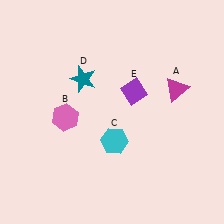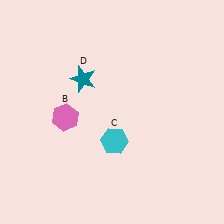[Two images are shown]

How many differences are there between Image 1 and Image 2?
There are 2 differences between the two images.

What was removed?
The purple diamond (E), the magenta triangle (A) were removed in Image 2.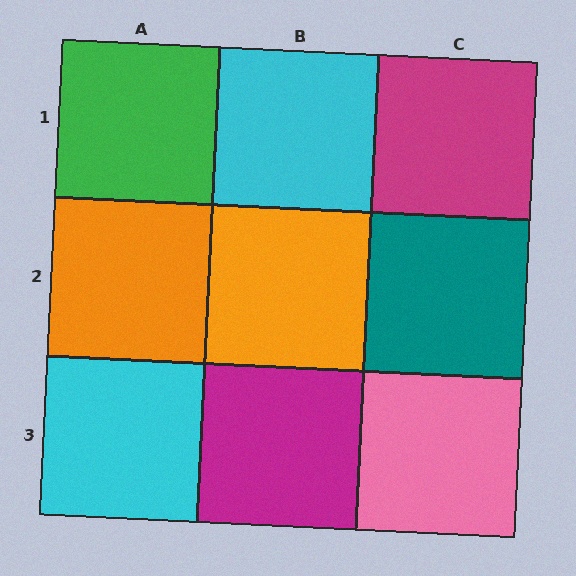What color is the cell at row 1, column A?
Green.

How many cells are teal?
1 cell is teal.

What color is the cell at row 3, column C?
Pink.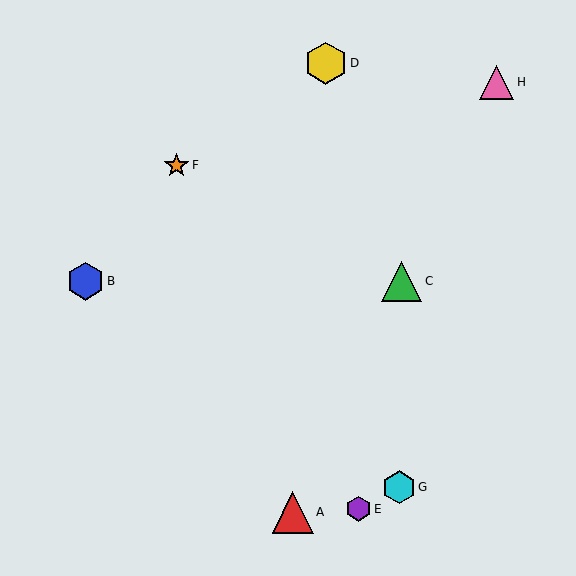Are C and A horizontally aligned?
No, C is at y≈281 and A is at y≈512.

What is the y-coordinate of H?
Object H is at y≈82.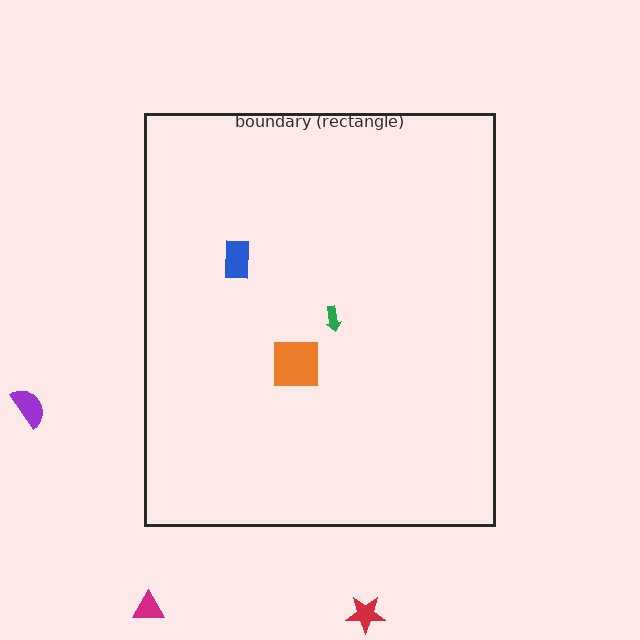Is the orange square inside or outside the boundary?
Inside.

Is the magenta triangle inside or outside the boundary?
Outside.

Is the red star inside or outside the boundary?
Outside.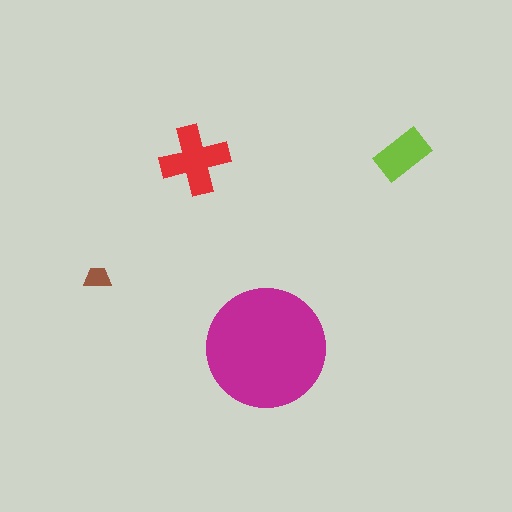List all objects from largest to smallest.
The magenta circle, the red cross, the lime rectangle, the brown trapezoid.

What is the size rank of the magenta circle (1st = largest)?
1st.